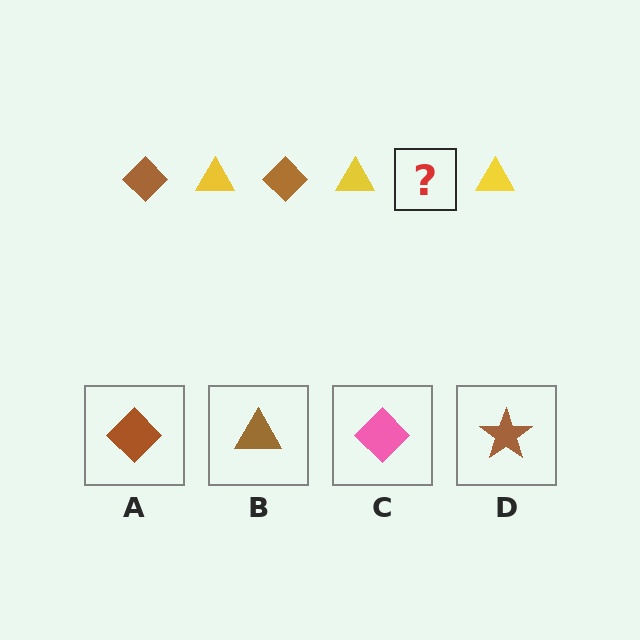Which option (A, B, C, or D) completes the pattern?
A.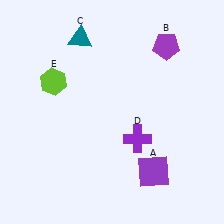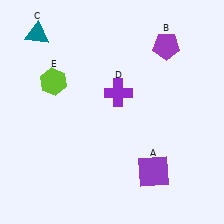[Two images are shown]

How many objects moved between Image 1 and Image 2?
2 objects moved between the two images.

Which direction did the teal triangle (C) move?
The teal triangle (C) moved left.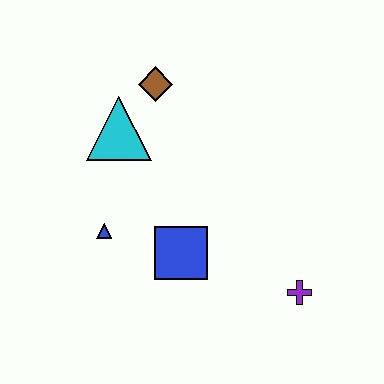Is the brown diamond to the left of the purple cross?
Yes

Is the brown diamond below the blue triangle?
No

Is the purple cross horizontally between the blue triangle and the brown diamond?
No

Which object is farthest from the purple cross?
The brown diamond is farthest from the purple cross.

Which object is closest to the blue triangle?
The blue square is closest to the blue triangle.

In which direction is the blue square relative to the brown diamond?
The blue square is below the brown diamond.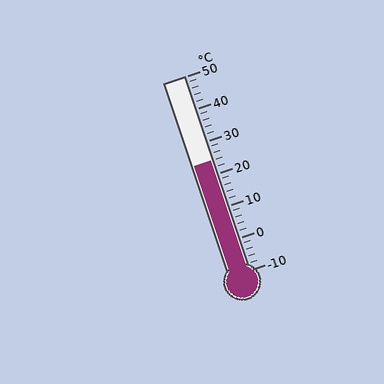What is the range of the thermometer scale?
The thermometer scale ranges from -10°C to 50°C.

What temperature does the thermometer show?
The thermometer shows approximately 24°C.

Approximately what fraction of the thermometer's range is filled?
The thermometer is filled to approximately 55% of its range.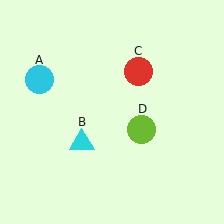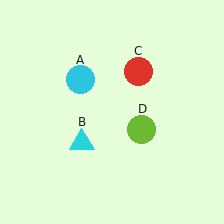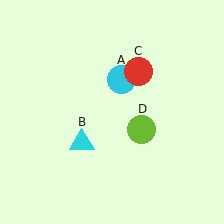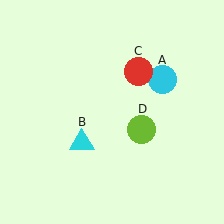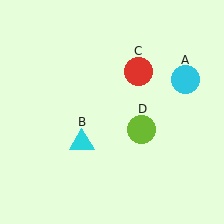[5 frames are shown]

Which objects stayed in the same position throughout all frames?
Cyan triangle (object B) and red circle (object C) and lime circle (object D) remained stationary.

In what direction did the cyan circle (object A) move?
The cyan circle (object A) moved right.